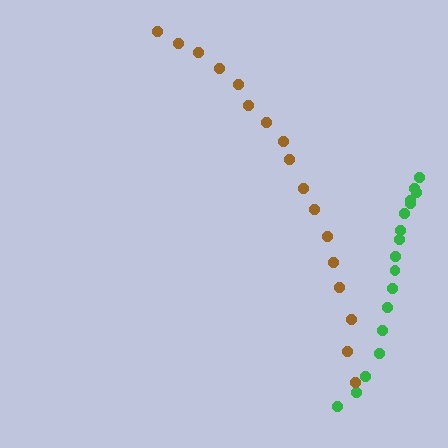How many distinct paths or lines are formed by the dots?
There are 2 distinct paths.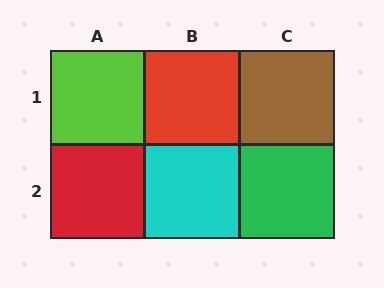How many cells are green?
1 cell is green.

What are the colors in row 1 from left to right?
Lime, red, brown.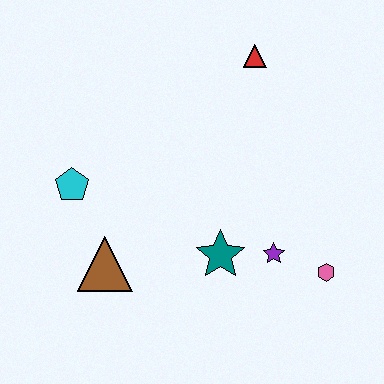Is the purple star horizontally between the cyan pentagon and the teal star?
No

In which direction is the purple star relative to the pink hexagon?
The purple star is to the left of the pink hexagon.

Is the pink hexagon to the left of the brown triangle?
No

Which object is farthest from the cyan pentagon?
The pink hexagon is farthest from the cyan pentagon.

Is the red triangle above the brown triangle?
Yes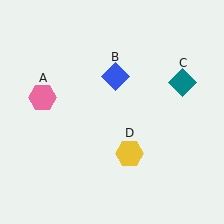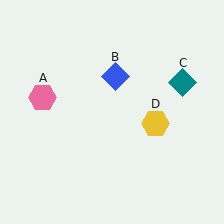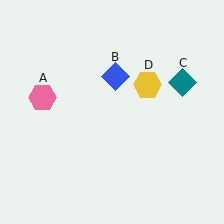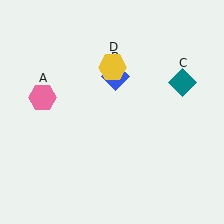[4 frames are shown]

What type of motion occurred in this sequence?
The yellow hexagon (object D) rotated counterclockwise around the center of the scene.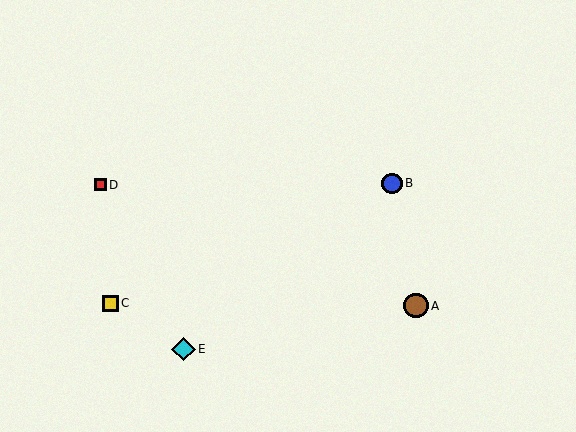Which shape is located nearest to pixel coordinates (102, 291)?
The yellow square (labeled C) at (110, 303) is nearest to that location.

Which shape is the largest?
The brown circle (labeled A) is the largest.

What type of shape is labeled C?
Shape C is a yellow square.